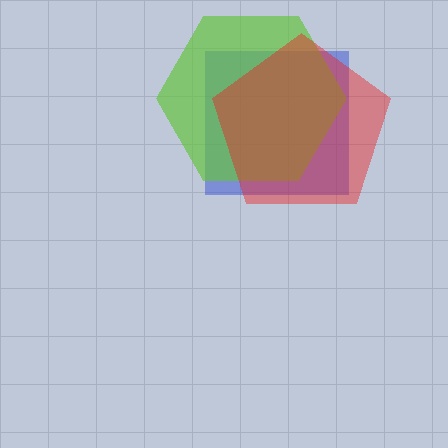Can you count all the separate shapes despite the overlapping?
Yes, there are 3 separate shapes.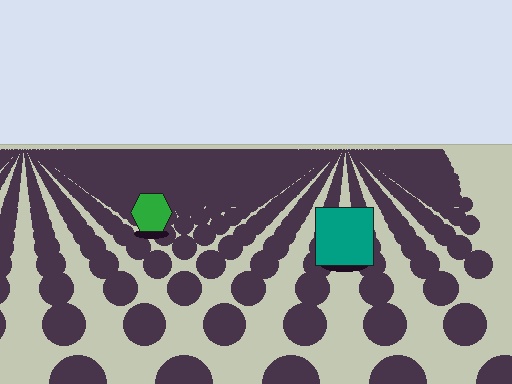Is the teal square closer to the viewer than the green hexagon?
Yes. The teal square is closer — you can tell from the texture gradient: the ground texture is coarser near it.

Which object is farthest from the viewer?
The green hexagon is farthest from the viewer. It appears smaller and the ground texture around it is denser.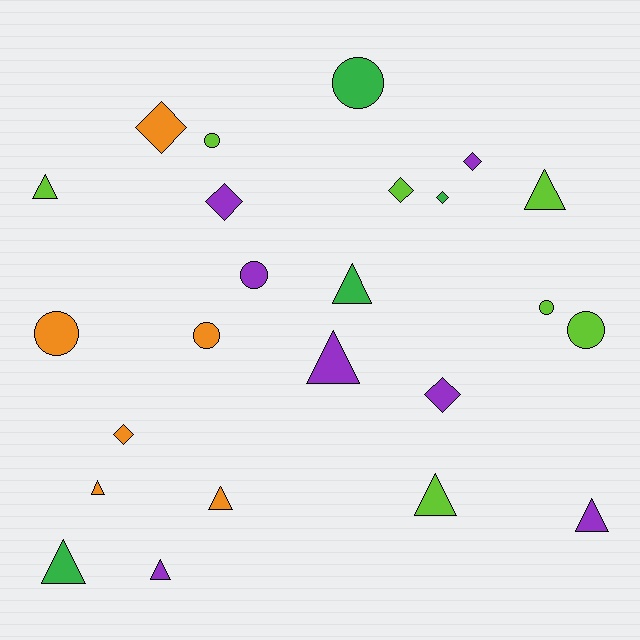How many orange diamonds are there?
There are 2 orange diamonds.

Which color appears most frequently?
Lime, with 7 objects.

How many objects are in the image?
There are 24 objects.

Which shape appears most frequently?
Triangle, with 10 objects.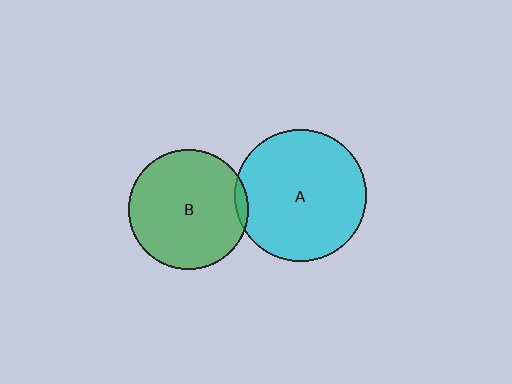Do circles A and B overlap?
Yes.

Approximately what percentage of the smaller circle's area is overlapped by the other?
Approximately 5%.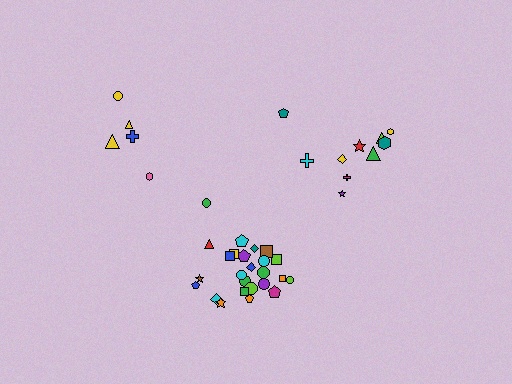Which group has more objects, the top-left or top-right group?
The top-right group.